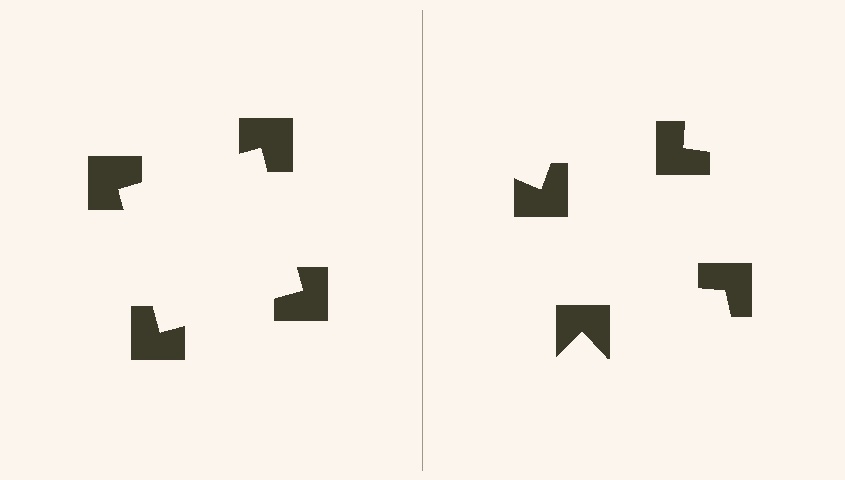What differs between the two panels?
The notched squares are positioned identically on both sides; only the wedge orientations differ. On the left they align to a square; on the right they are misaligned.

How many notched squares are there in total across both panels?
8 — 4 on each side.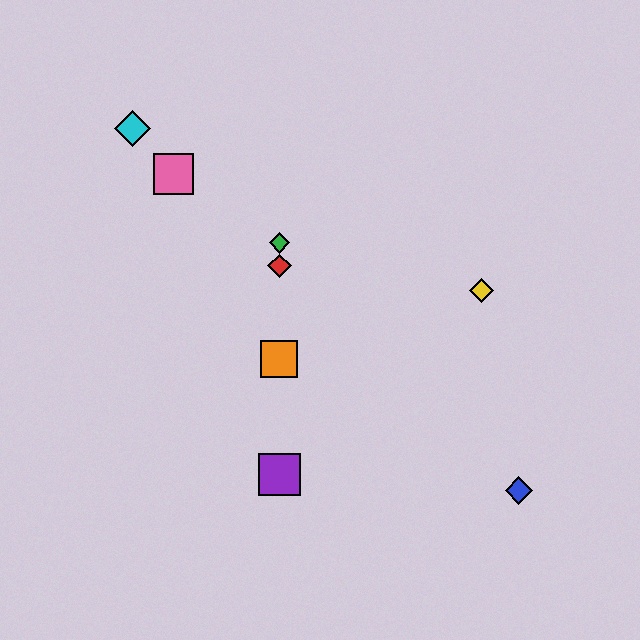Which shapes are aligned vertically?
The red diamond, the green diamond, the purple square, the orange square are aligned vertically.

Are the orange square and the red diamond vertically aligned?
Yes, both are at x≈279.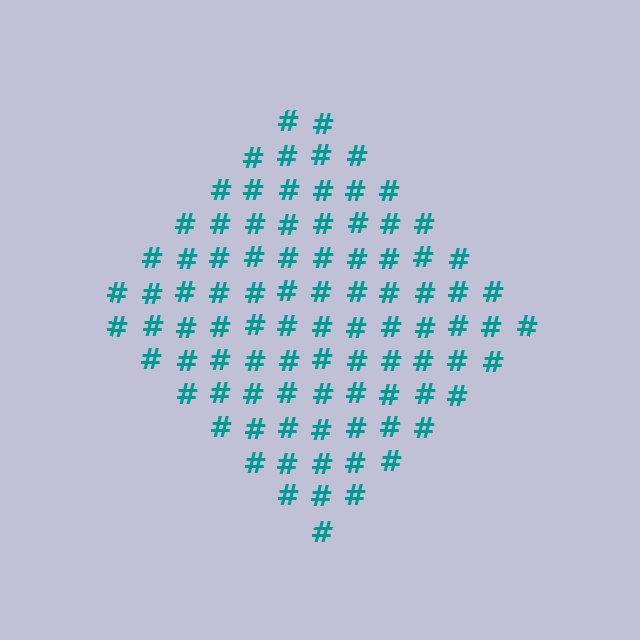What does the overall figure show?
The overall figure shows a diamond.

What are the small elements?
The small elements are hash symbols.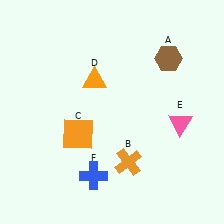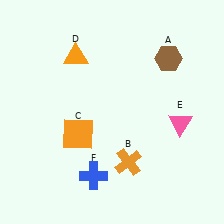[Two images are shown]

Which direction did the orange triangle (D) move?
The orange triangle (D) moved up.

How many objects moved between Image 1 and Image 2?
1 object moved between the two images.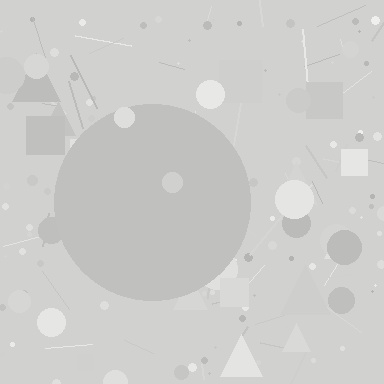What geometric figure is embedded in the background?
A circle is embedded in the background.